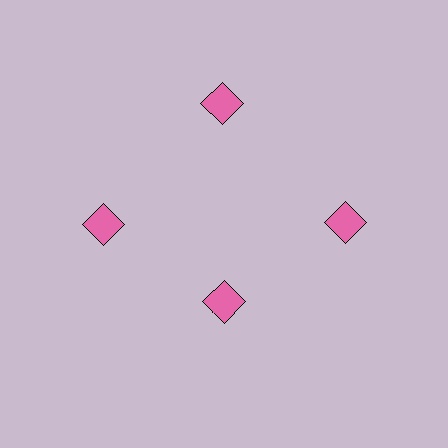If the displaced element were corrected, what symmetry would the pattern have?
It would have 4-fold rotational symmetry — the pattern would map onto itself every 90 degrees.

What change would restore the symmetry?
The symmetry would be restored by moving it outward, back onto the ring so that all 4 diamonds sit at equal angles and equal distance from the center.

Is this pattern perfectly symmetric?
No. The 4 pink diamonds are arranged in a ring, but one element near the 6 o'clock position is pulled inward toward the center, breaking the 4-fold rotational symmetry.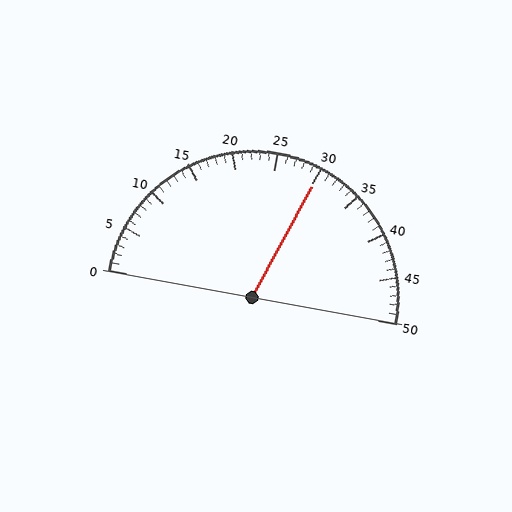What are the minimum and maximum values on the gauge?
The gauge ranges from 0 to 50.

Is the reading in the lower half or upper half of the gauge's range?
The reading is in the upper half of the range (0 to 50).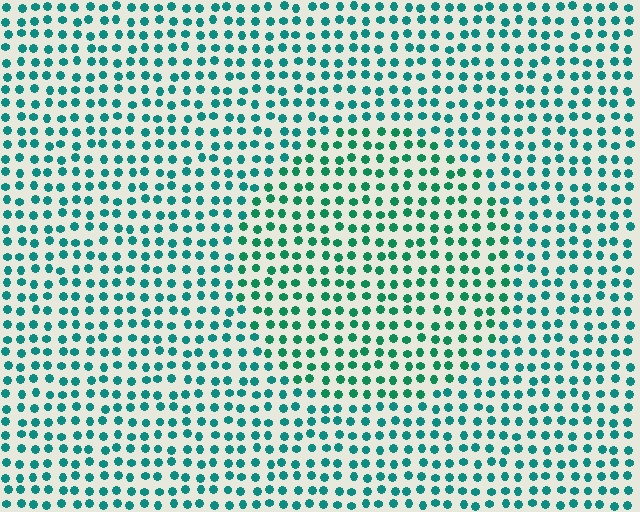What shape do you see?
I see a circle.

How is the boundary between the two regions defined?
The boundary is defined purely by a slight shift in hue (about 21 degrees). Spacing, size, and orientation are identical on both sides.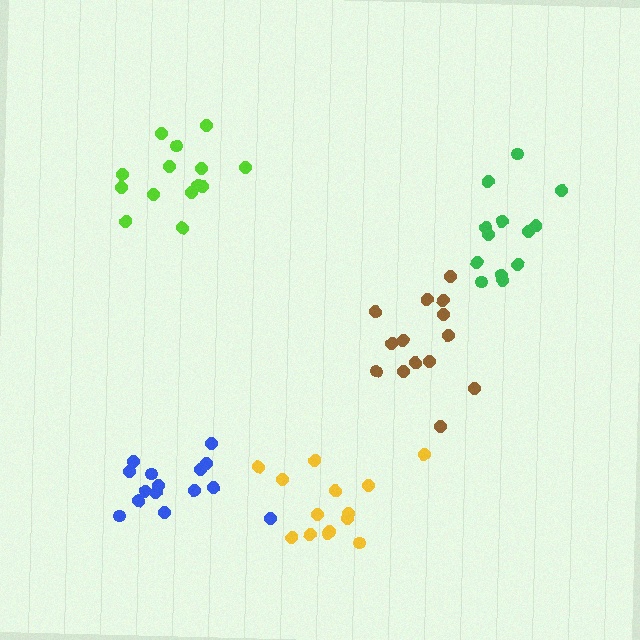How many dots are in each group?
Group 1: 13 dots, Group 2: 14 dots, Group 3: 14 dots, Group 4: 14 dots, Group 5: 15 dots (70 total).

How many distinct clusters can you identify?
There are 5 distinct clusters.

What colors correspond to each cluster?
The clusters are colored: green, lime, yellow, brown, blue.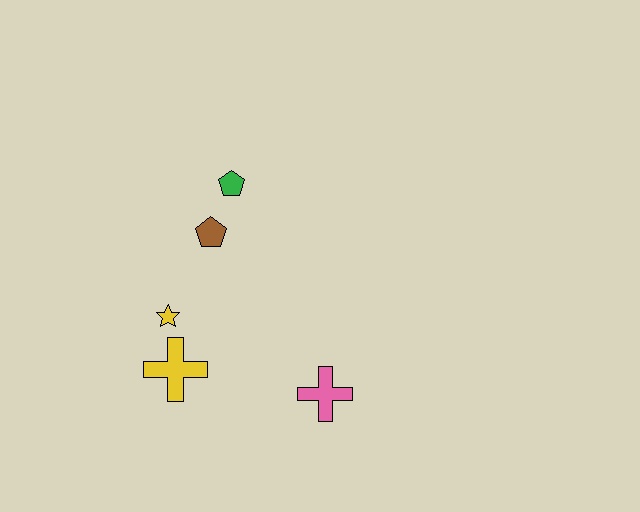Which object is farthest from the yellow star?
The pink cross is farthest from the yellow star.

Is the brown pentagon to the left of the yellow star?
No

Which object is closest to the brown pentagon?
The green pentagon is closest to the brown pentagon.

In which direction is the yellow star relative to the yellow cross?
The yellow star is above the yellow cross.